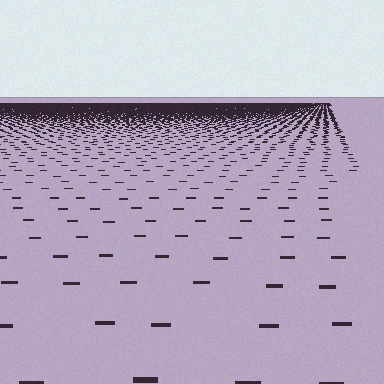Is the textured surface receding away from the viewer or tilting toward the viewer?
The surface is receding away from the viewer. Texture elements get smaller and denser toward the top.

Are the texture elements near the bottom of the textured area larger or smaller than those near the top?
Larger. Near the bottom, elements are closer to the viewer and appear at a bigger on-screen size.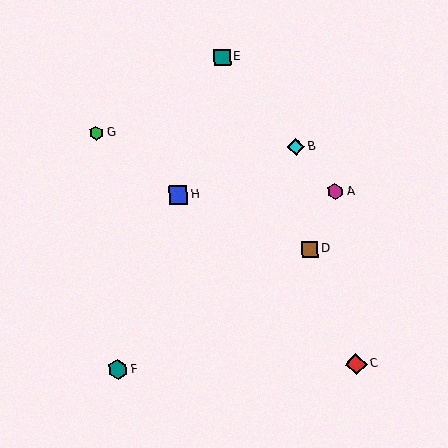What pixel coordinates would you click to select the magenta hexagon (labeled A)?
Click at (335, 191) to select the magenta hexagon A.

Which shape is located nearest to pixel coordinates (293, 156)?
The cyan diamond (labeled B) at (296, 147) is nearest to that location.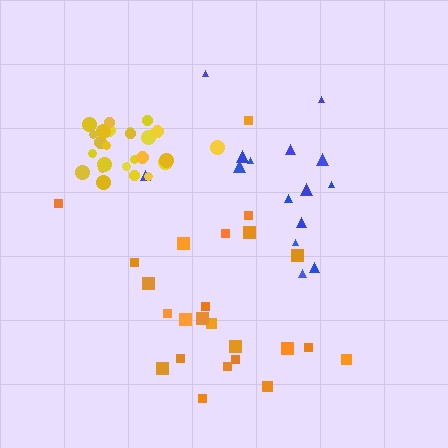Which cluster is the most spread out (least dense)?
Blue.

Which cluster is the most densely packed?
Yellow.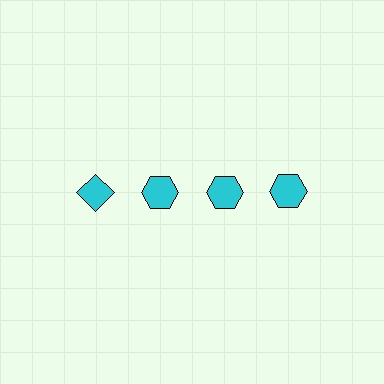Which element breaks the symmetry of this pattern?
The cyan diamond in the top row, leftmost column breaks the symmetry. All other shapes are cyan hexagons.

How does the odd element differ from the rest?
It has a different shape: diamond instead of hexagon.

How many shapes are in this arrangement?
There are 4 shapes arranged in a grid pattern.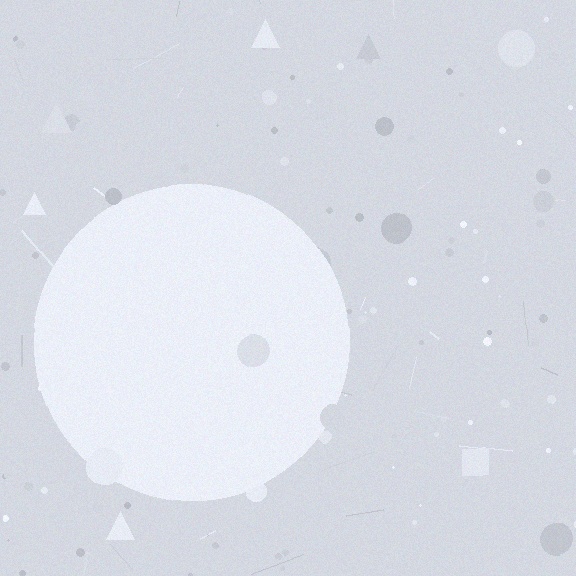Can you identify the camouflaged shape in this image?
The camouflaged shape is a circle.